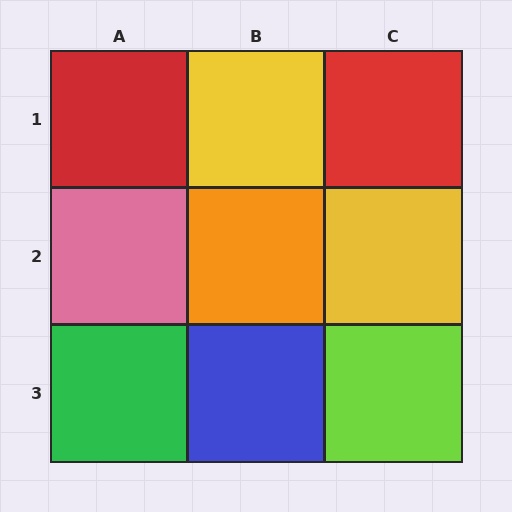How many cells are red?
2 cells are red.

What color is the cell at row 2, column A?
Pink.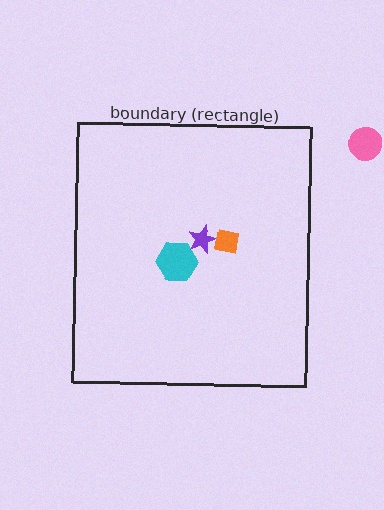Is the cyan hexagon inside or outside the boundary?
Inside.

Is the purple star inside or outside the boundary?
Inside.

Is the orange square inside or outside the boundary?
Inside.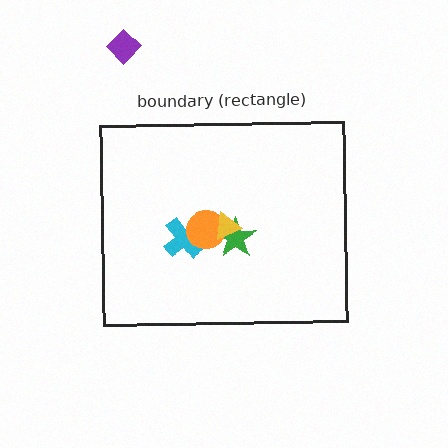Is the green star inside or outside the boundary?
Inside.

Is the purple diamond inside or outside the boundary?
Outside.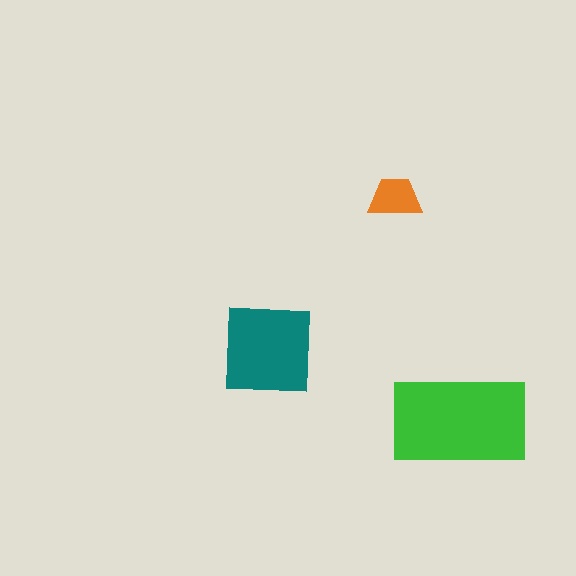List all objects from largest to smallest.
The green rectangle, the teal square, the orange trapezoid.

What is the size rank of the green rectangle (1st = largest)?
1st.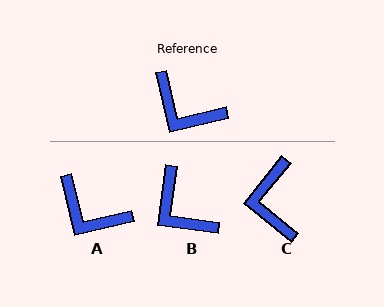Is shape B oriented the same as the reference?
No, it is off by about 21 degrees.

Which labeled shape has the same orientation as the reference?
A.